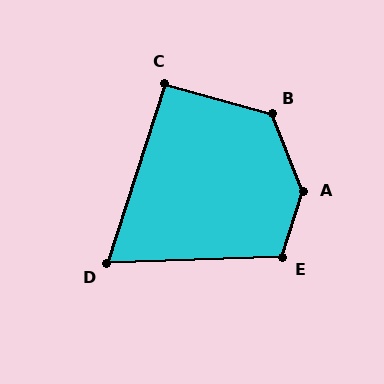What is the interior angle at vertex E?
Approximately 110 degrees (obtuse).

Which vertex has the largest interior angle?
A, at approximately 140 degrees.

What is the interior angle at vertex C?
Approximately 92 degrees (approximately right).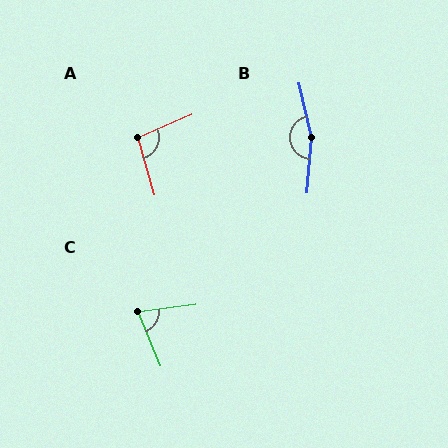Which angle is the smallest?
C, at approximately 75 degrees.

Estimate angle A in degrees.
Approximately 97 degrees.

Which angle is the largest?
B, at approximately 162 degrees.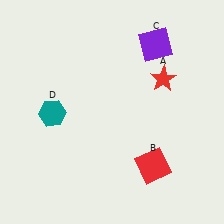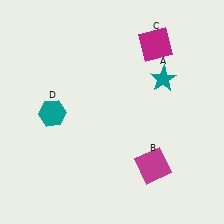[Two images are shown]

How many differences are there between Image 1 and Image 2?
There are 3 differences between the two images.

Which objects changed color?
A changed from red to teal. B changed from red to magenta. C changed from purple to magenta.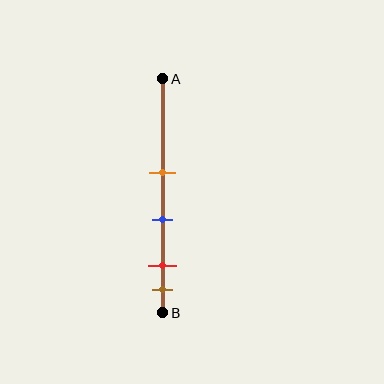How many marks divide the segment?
There are 4 marks dividing the segment.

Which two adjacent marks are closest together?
The red and brown marks are the closest adjacent pair.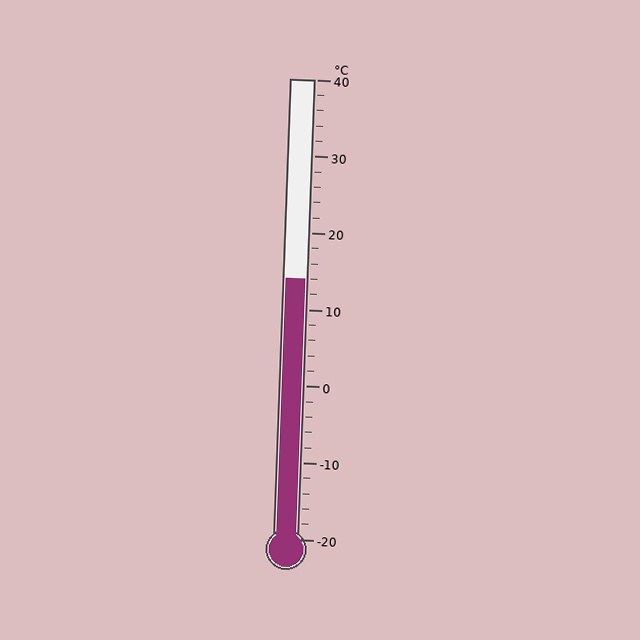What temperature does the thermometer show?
The thermometer shows approximately 14°C.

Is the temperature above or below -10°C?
The temperature is above -10°C.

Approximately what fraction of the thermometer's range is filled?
The thermometer is filled to approximately 55% of its range.